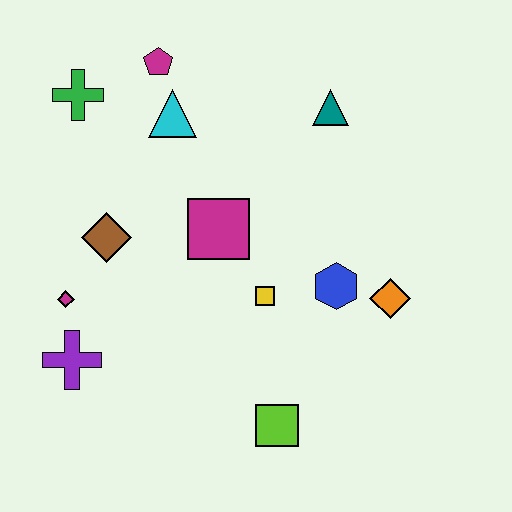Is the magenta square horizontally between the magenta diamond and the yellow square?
Yes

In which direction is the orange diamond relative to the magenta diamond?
The orange diamond is to the right of the magenta diamond.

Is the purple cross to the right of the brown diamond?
No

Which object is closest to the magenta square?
The yellow square is closest to the magenta square.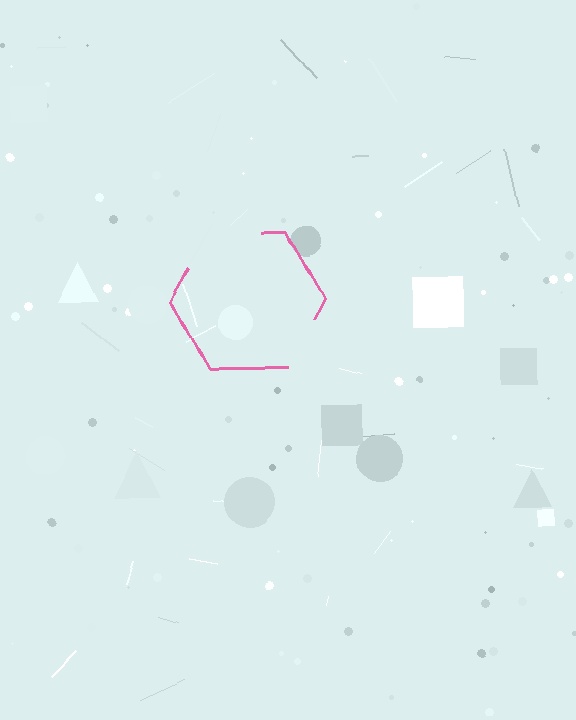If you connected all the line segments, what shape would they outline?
They would outline a hexagon.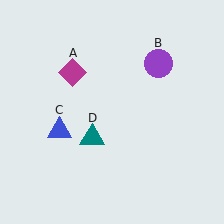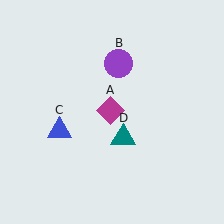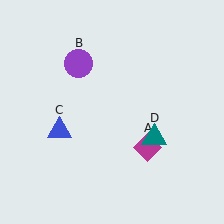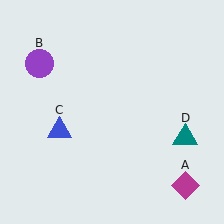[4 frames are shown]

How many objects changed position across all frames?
3 objects changed position: magenta diamond (object A), purple circle (object B), teal triangle (object D).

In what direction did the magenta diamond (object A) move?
The magenta diamond (object A) moved down and to the right.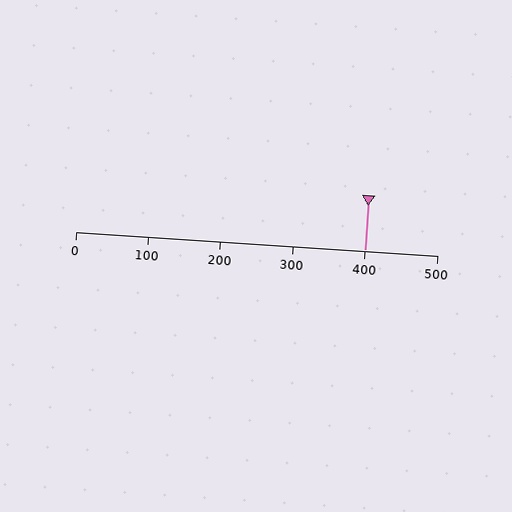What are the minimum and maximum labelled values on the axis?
The axis runs from 0 to 500.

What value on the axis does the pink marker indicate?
The marker indicates approximately 400.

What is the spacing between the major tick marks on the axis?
The major ticks are spaced 100 apart.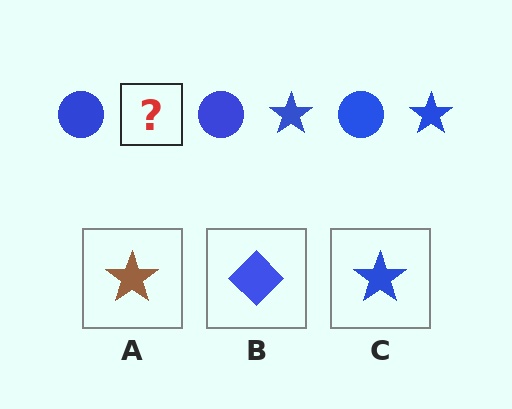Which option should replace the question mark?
Option C.